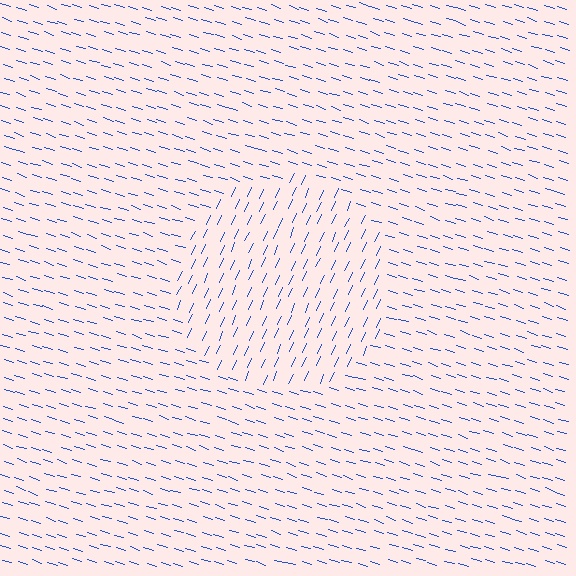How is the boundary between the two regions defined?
The boundary is defined purely by a change in line orientation (approximately 83 degrees difference). All lines are the same color and thickness.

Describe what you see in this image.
The image is filled with small blue line segments. A circle region in the image has lines oriented differently from the surrounding lines, creating a visible texture boundary.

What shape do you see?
I see a circle.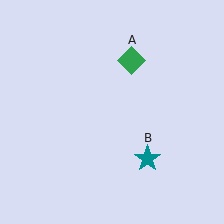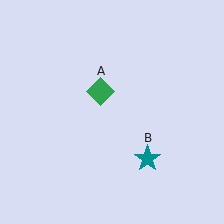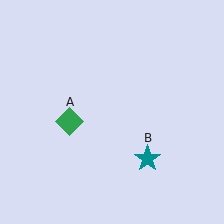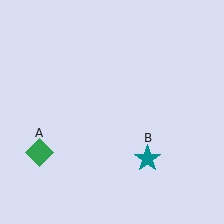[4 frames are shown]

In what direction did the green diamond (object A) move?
The green diamond (object A) moved down and to the left.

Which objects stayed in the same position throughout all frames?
Teal star (object B) remained stationary.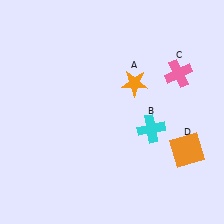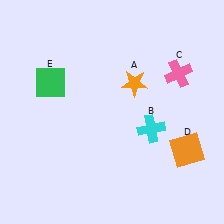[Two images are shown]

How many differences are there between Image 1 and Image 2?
There is 1 difference between the two images.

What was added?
A green square (E) was added in Image 2.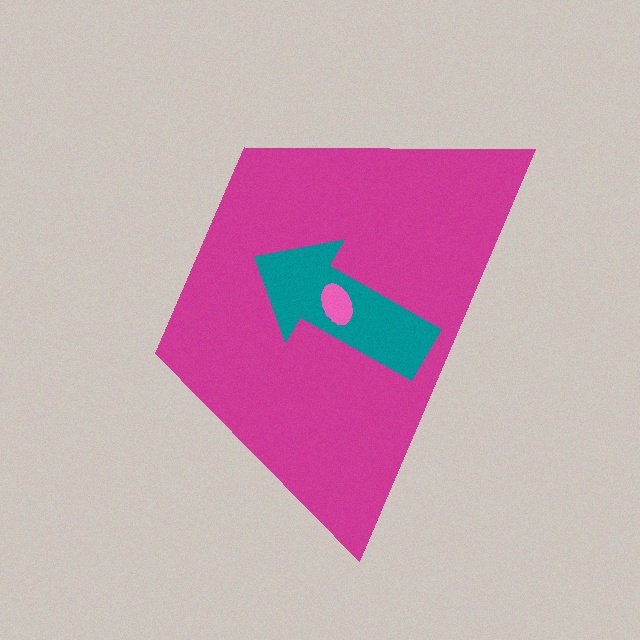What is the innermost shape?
The pink ellipse.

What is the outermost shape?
The magenta trapezoid.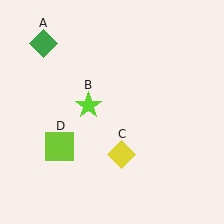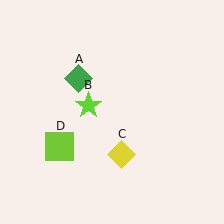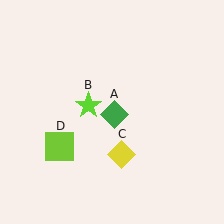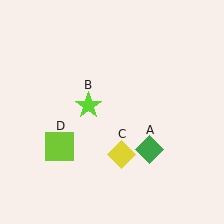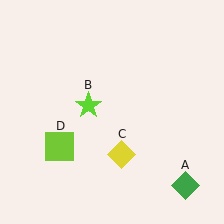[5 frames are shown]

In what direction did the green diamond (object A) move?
The green diamond (object A) moved down and to the right.